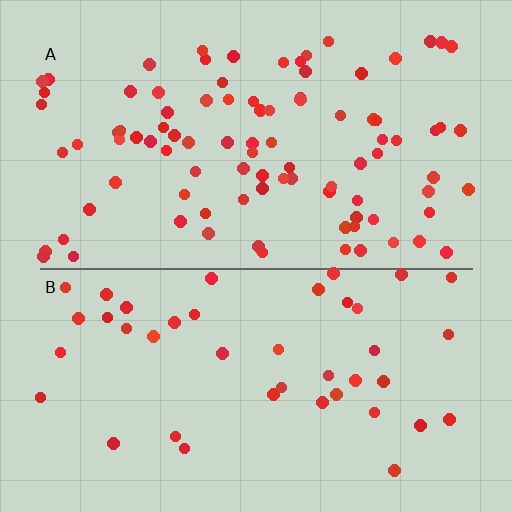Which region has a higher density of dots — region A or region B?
A (the top).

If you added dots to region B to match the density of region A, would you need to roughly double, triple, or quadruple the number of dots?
Approximately double.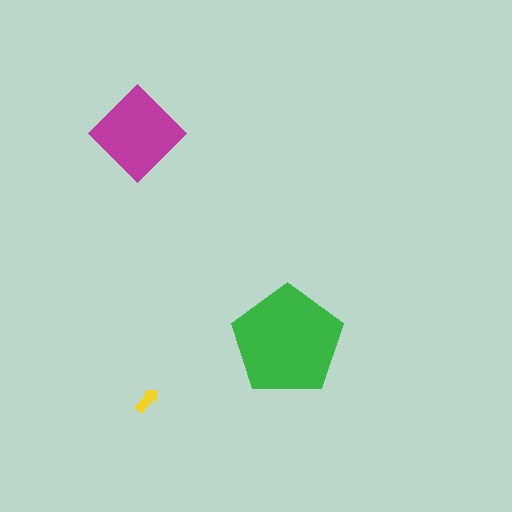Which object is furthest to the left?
The magenta diamond is leftmost.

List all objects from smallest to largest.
The yellow arrow, the magenta diamond, the green pentagon.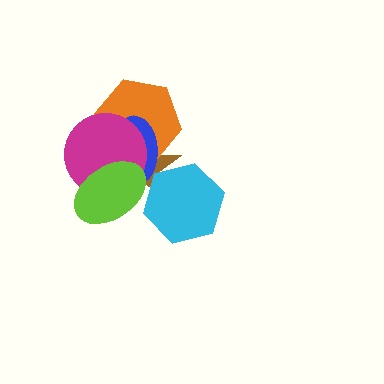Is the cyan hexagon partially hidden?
No, no other shape covers it.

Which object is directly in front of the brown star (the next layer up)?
The orange hexagon is directly in front of the brown star.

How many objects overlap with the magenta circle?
4 objects overlap with the magenta circle.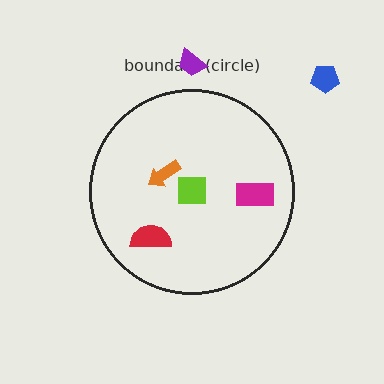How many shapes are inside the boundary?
4 inside, 2 outside.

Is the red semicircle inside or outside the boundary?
Inside.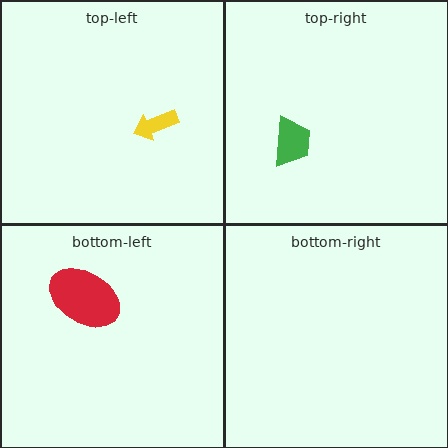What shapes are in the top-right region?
The green trapezoid.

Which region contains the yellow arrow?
The top-left region.